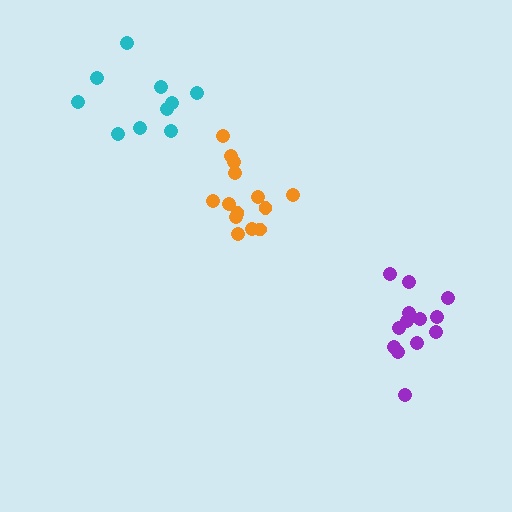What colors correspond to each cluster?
The clusters are colored: orange, purple, cyan.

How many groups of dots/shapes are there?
There are 3 groups.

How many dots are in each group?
Group 1: 14 dots, Group 2: 13 dots, Group 3: 10 dots (37 total).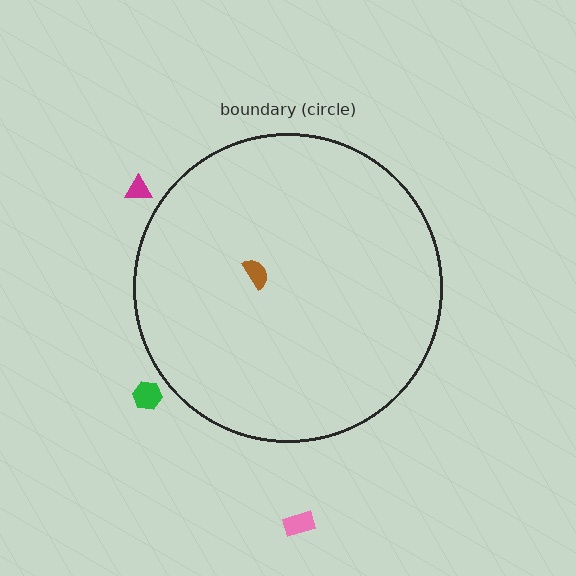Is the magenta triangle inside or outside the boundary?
Outside.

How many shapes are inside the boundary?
1 inside, 3 outside.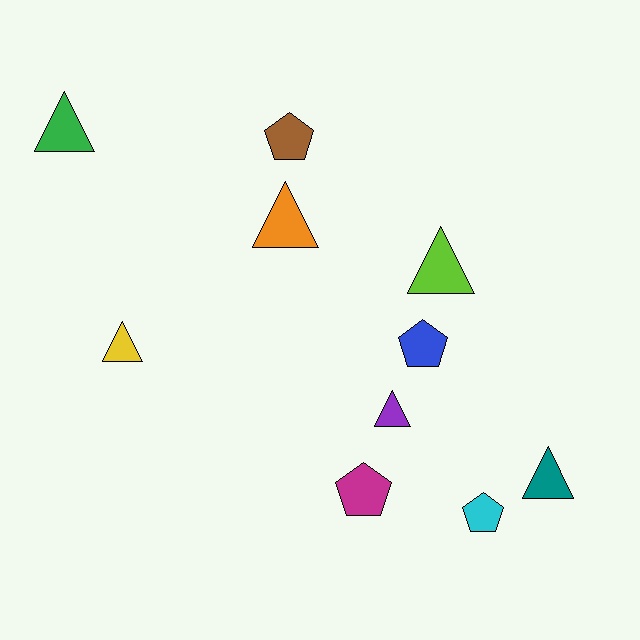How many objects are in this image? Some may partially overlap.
There are 10 objects.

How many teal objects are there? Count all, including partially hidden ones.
There is 1 teal object.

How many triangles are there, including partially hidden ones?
There are 6 triangles.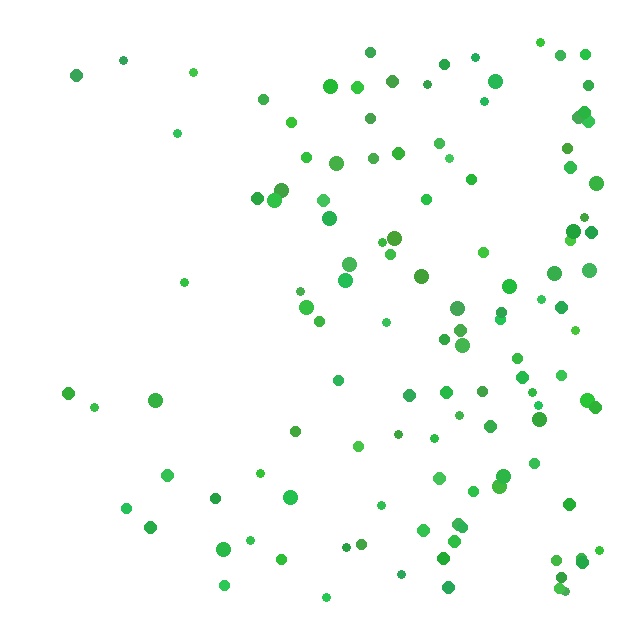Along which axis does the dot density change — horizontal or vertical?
Horizontal.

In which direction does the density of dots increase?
From left to right, with the right side densest.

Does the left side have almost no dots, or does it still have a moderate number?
Still a moderate number, just noticeably fewer than the right.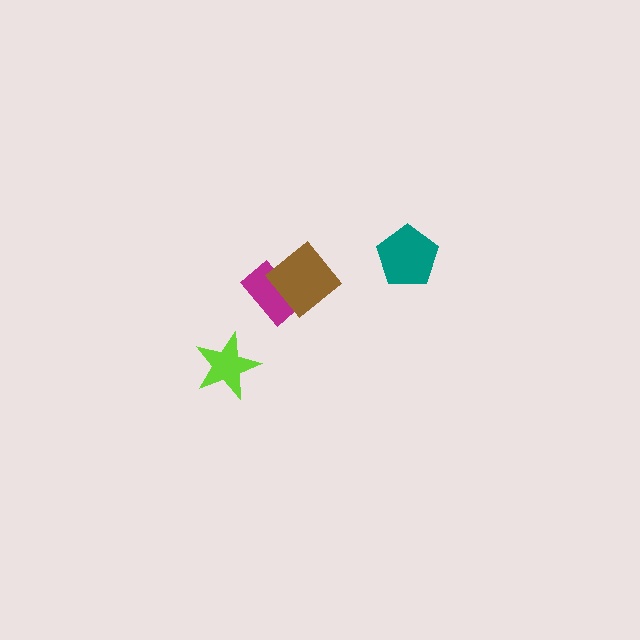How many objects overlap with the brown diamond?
1 object overlaps with the brown diamond.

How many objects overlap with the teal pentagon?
0 objects overlap with the teal pentagon.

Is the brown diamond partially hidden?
No, no other shape covers it.